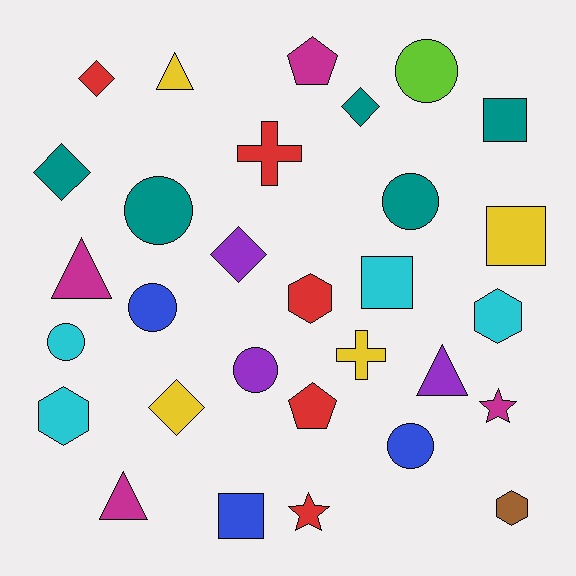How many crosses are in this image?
There are 2 crosses.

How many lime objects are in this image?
There is 1 lime object.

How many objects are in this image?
There are 30 objects.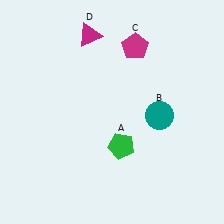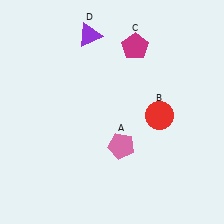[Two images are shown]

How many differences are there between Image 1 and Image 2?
There are 3 differences between the two images.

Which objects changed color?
A changed from green to pink. B changed from teal to red. D changed from magenta to purple.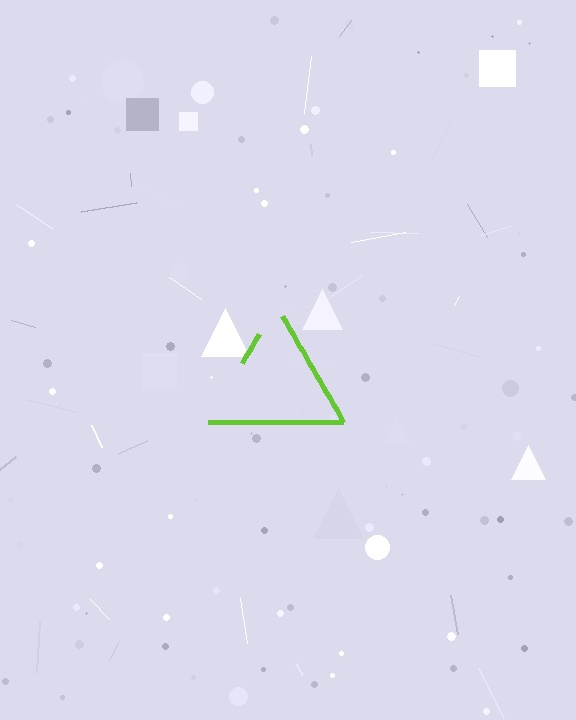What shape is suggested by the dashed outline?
The dashed outline suggests a triangle.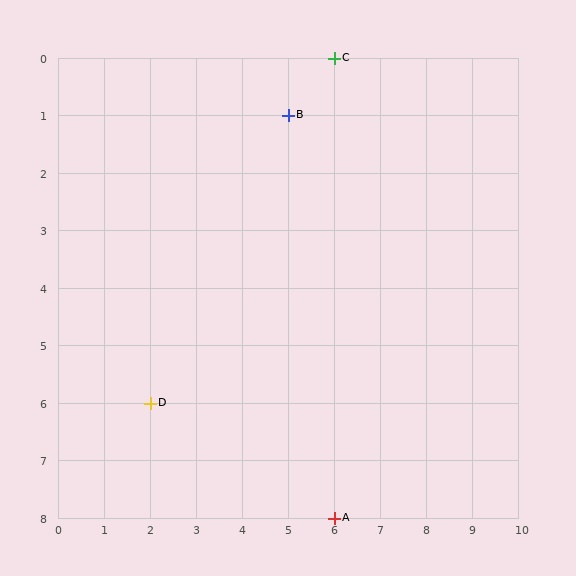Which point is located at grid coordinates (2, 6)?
Point D is at (2, 6).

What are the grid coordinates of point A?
Point A is at grid coordinates (6, 8).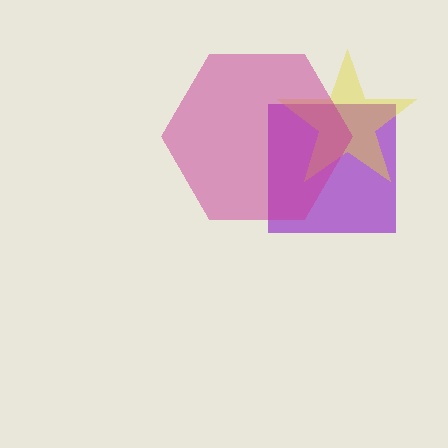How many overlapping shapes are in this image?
There are 3 overlapping shapes in the image.